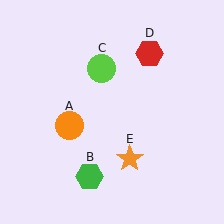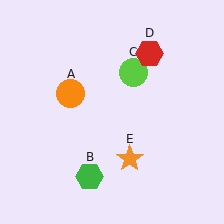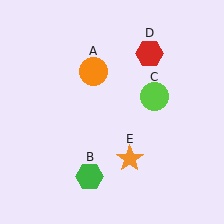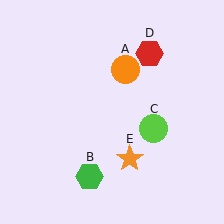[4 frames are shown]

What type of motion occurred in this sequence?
The orange circle (object A), lime circle (object C) rotated clockwise around the center of the scene.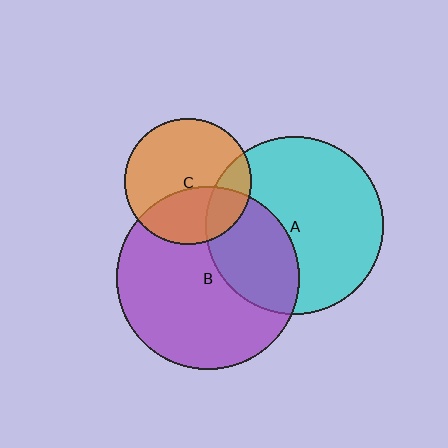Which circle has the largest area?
Circle B (purple).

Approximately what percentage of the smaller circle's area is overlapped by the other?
Approximately 35%.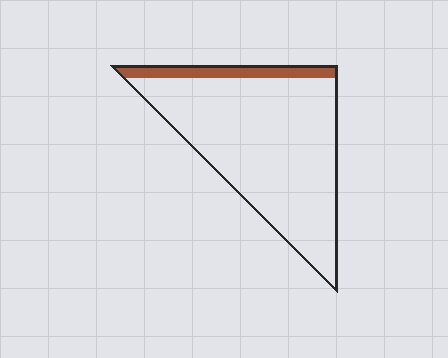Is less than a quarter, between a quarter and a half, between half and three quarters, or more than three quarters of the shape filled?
Less than a quarter.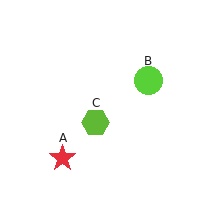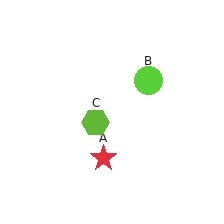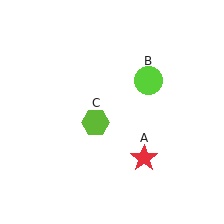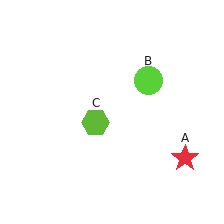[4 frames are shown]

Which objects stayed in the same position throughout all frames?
Lime circle (object B) and lime hexagon (object C) remained stationary.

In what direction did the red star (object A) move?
The red star (object A) moved right.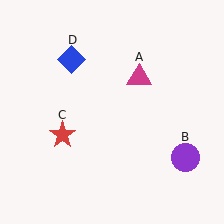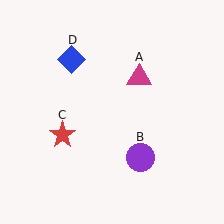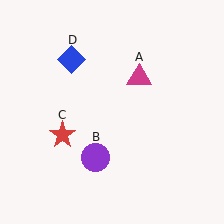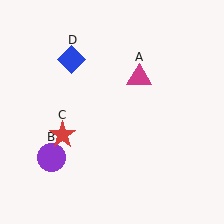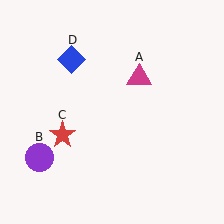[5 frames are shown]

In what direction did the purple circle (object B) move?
The purple circle (object B) moved left.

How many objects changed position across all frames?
1 object changed position: purple circle (object B).